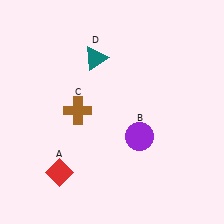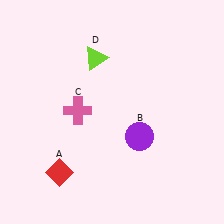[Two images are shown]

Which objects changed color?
C changed from brown to pink. D changed from teal to lime.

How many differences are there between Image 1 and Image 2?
There are 2 differences between the two images.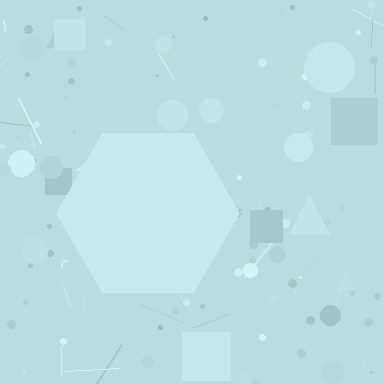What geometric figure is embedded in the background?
A hexagon is embedded in the background.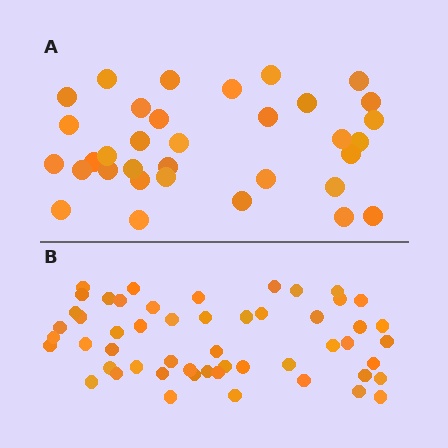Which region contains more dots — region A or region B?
Region B (the bottom region) has more dots.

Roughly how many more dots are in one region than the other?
Region B has approximately 20 more dots than region A.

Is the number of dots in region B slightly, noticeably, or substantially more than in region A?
Region B has substantially more. The ratio is roughly 1.6 to 1.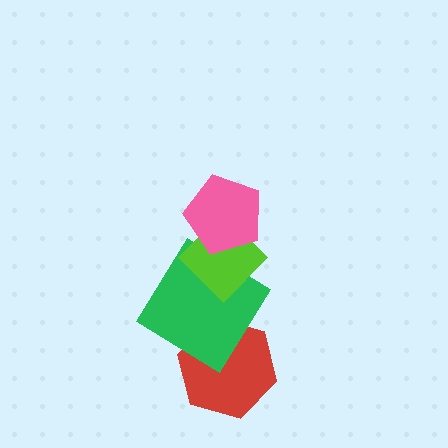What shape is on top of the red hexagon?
The green diamond is on top of the red hexagon.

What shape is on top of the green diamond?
The lime diamond is on top of the green diamond.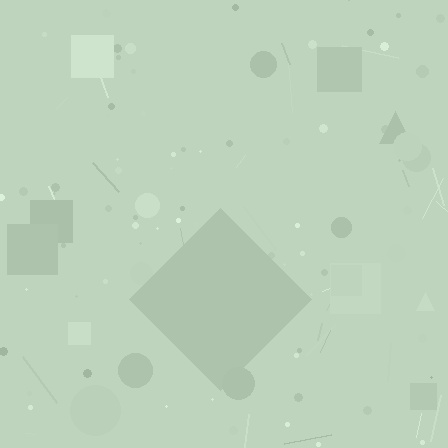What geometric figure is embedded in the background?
A diamond is embedded in the background.